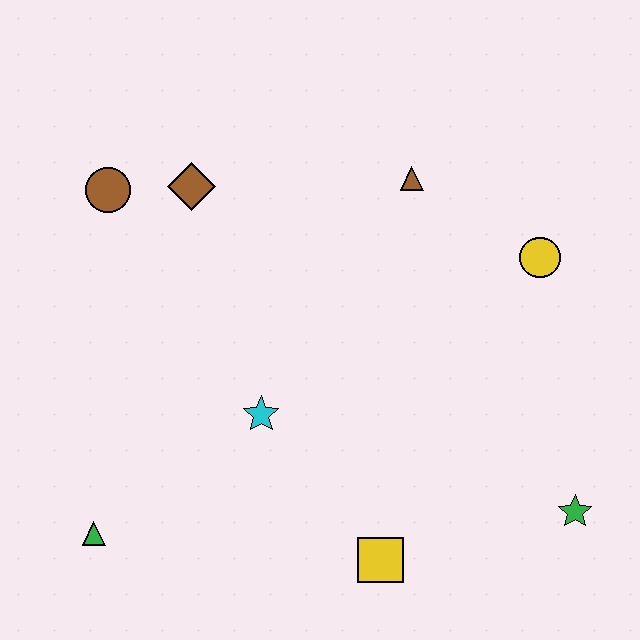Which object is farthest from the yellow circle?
The green triangle is farthest from the yellow circle.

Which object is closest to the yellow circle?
The brown triangle is closest to the yellow circle.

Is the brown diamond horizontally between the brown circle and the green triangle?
No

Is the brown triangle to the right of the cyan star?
Yes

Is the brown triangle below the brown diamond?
No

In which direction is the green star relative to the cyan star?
The green star is to the right of the cyan star.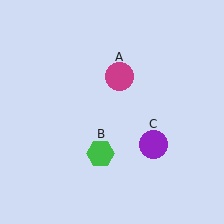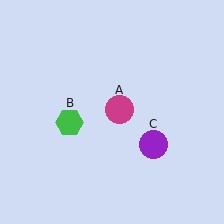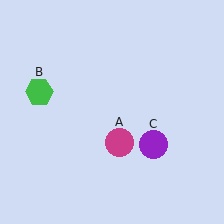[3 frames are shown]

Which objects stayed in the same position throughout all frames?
Purple circle (object C) remained stationary.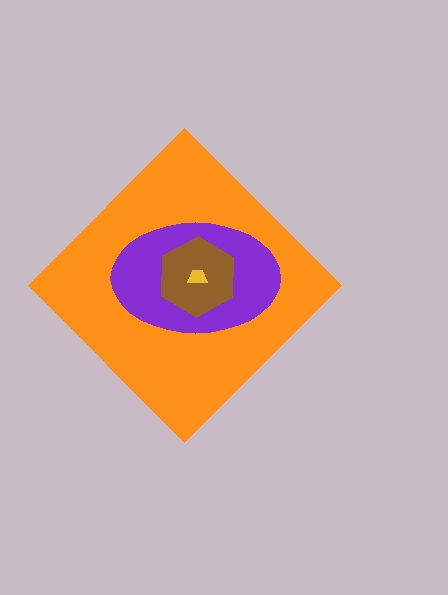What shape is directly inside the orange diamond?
The purple ellipse.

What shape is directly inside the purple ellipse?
The brown hexagon.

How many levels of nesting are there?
4.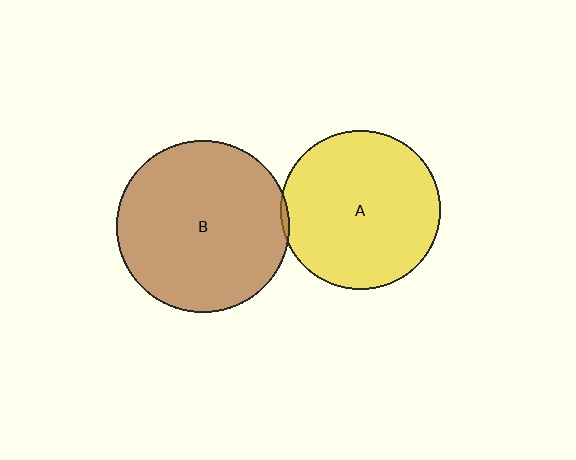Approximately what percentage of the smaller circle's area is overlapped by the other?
Approximately 5%.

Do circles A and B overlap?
Yes.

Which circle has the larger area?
Circle B (brown).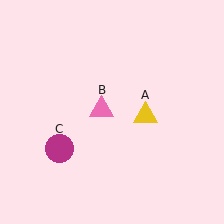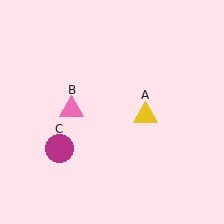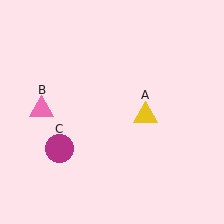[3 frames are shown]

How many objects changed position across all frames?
1 object changed position: pink triangle (object B).